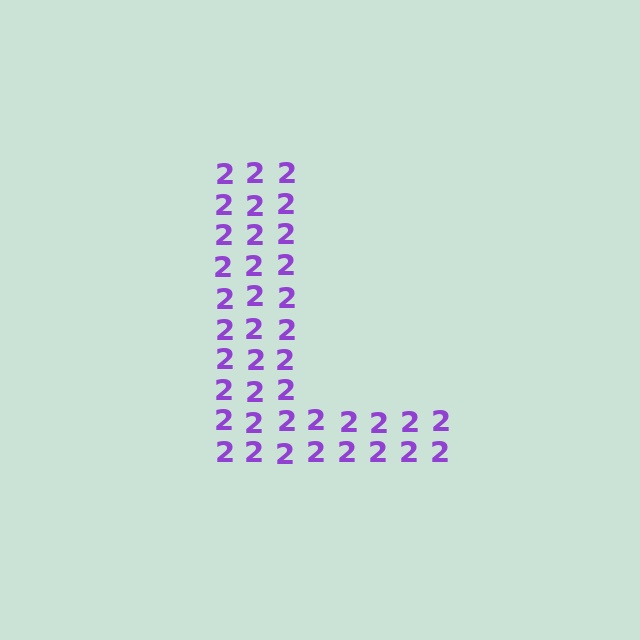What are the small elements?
The small elements are digit 2's.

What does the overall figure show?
The overall figure shows the letter L.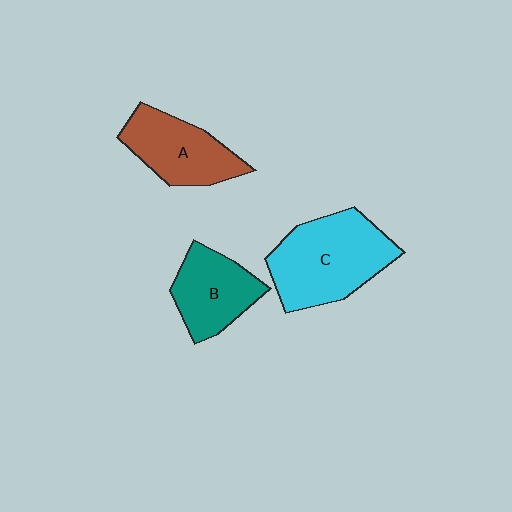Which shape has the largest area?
Shape C (cyan).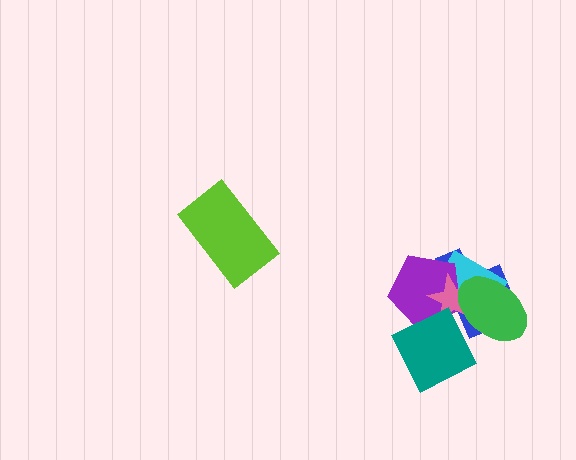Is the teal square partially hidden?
No, no other shape covers it.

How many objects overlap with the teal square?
2 objects overlap with the teal square.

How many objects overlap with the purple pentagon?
5 objects overlap with the purple pentagon.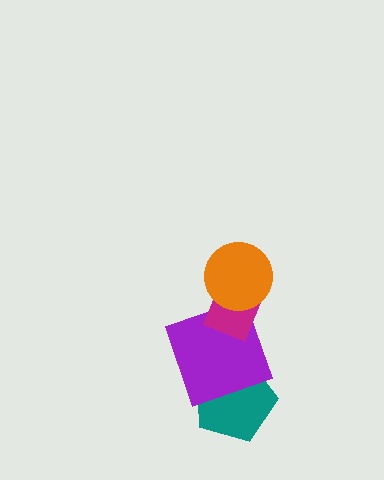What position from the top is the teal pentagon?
The teal pentagon is 4th from the top.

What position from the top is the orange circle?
The orange circle is 1st from the top.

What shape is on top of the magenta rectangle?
The orange circle is on top of the magenta rectangle.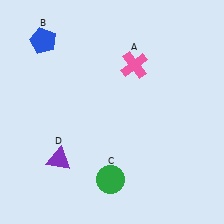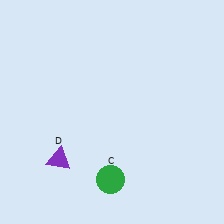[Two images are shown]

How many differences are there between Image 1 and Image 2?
There are 2 differences between the two images.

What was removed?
The blue pentagon (B), the pink cross (A) were removed in Image 2.